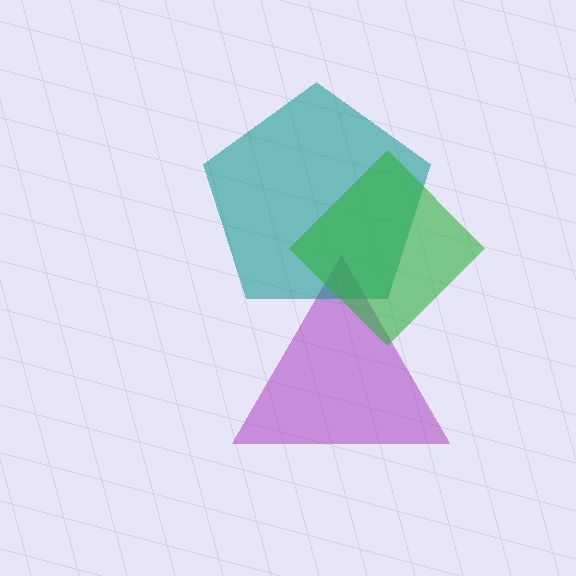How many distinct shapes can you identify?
There are 3 distinct shapes: a purple triangle, a teal pentagon, a green diamond.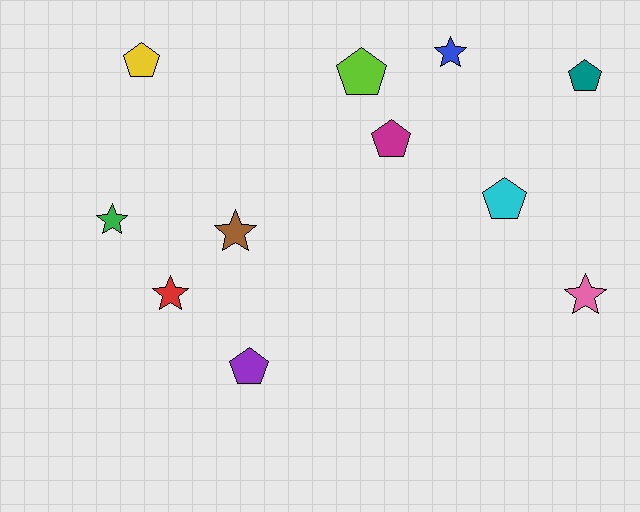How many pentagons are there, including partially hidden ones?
There are 6 pentagons.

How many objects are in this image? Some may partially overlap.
There are 11 objects.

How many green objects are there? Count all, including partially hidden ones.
There is 1 green object.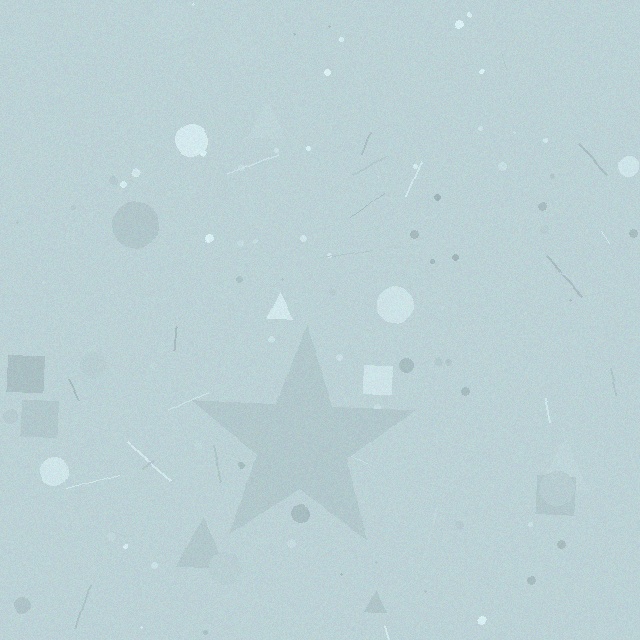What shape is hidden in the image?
A star is hidden in the image.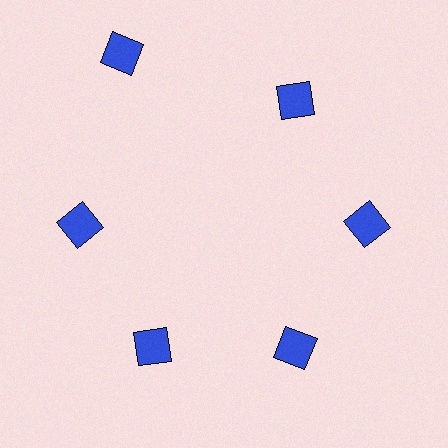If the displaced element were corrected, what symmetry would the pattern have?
It would have 6-fold rotational symmetry — the pattern would map onto itself every 60 degrees.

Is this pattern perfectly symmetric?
No. The 6 blue diamonds are arranged in a ring, but one element near the 11 o'clock position is pushed outward from the center, breaking the 6-fold rotational symmetry.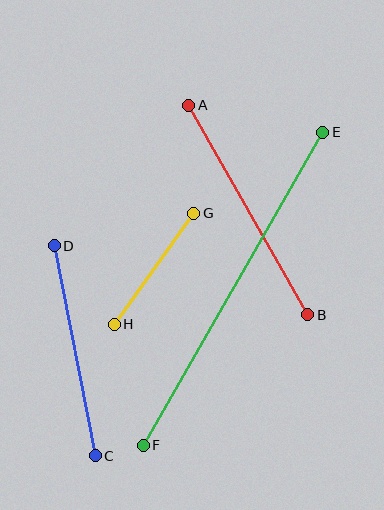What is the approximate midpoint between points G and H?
The midpoint is at approximately (154, 269) pixels.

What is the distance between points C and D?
The distance is approximately 214 pixels.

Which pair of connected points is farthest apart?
Points E and F are farthest apart.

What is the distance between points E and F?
The distance is approximately 361 pixels.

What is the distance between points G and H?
The distance is approximately 137 pixels.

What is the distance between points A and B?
The distance is approximately 241 pixels.